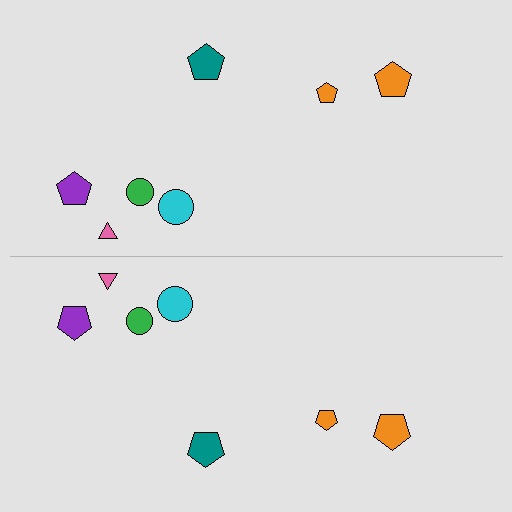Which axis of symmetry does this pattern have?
The pattern has a horizontal axis of symmetry running through the center of the image.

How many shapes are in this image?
There are 14 shapes in this image.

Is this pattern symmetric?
Yes, this pattern has bilateral (reflection) symmetry.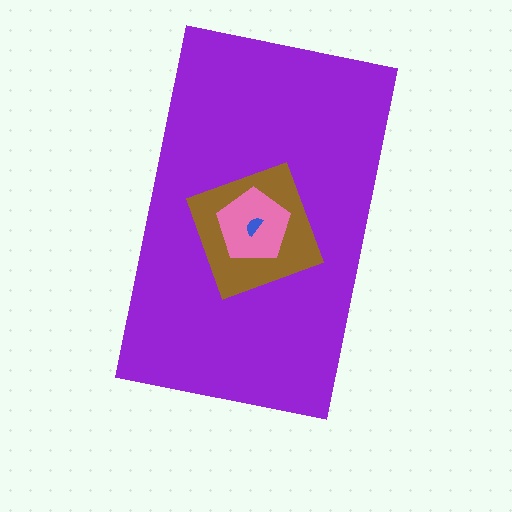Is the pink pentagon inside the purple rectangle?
Yes.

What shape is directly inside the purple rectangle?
The brown diamond.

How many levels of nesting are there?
4.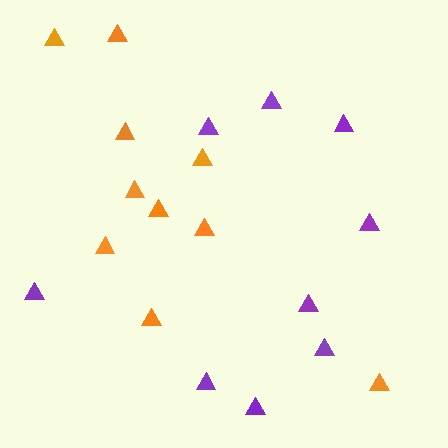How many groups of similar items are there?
There are 2 groups: one group of purple triangles (9) and one group of orange triangles (10).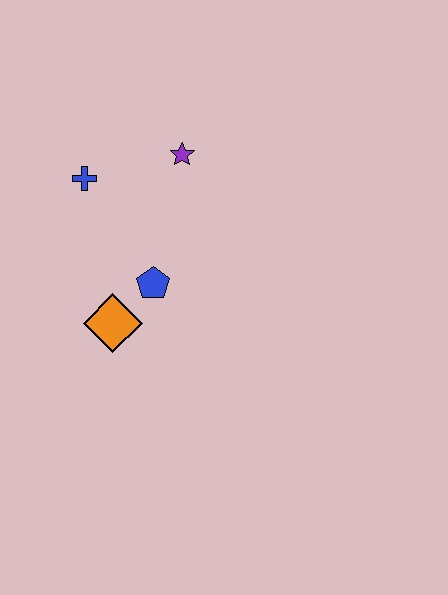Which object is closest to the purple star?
The blue cross is closest to the purple star.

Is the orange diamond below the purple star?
Yes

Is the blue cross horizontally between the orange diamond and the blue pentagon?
No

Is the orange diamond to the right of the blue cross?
Yes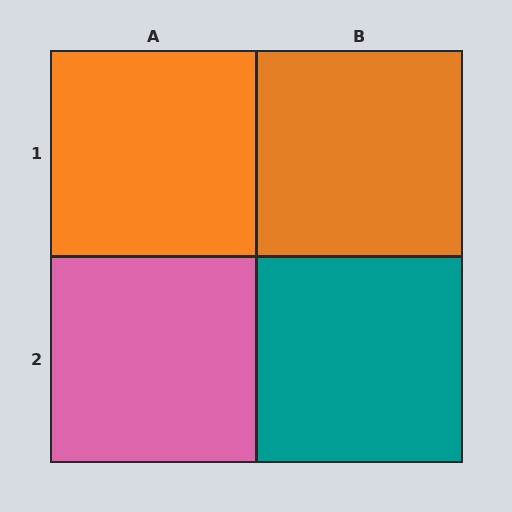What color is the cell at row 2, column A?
Pink.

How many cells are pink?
1 cell is pink.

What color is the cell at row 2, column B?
Teal.